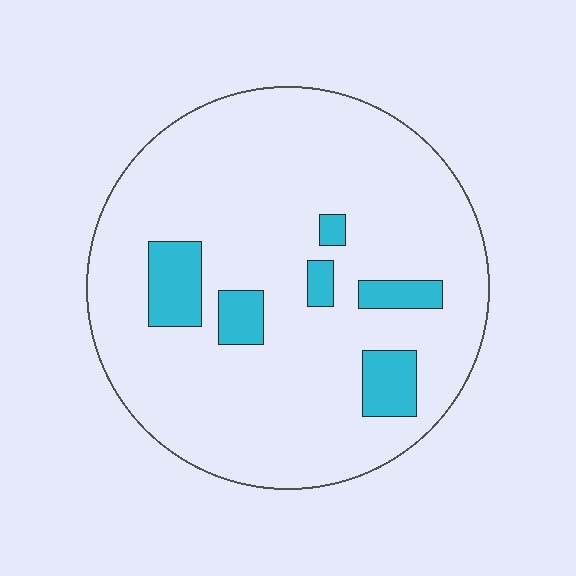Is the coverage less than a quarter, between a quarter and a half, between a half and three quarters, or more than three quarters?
Less than a quarter.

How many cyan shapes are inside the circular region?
6.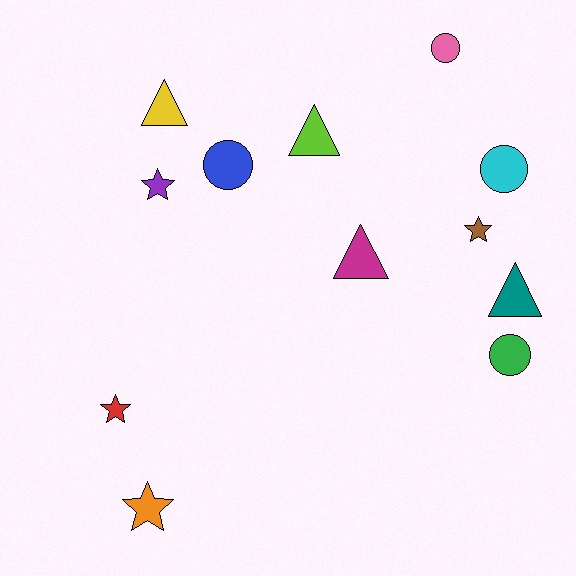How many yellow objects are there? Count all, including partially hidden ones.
There is 1 yellow object.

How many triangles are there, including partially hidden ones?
There are 4 triangles.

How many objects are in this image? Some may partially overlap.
There are 12 objects.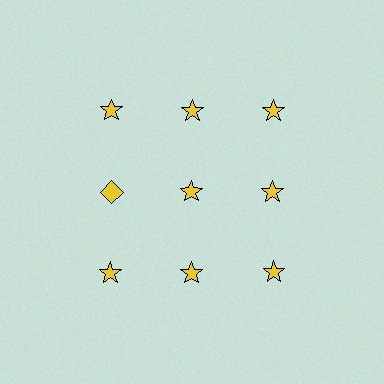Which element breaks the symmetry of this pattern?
The yellow diamond in the second row, leftmost column breaks the symmetry. All other shapes are yellow stars.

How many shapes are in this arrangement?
There are 9 shapes arranged in a grid pattern.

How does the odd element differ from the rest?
It has a different shape: diamond instead of star.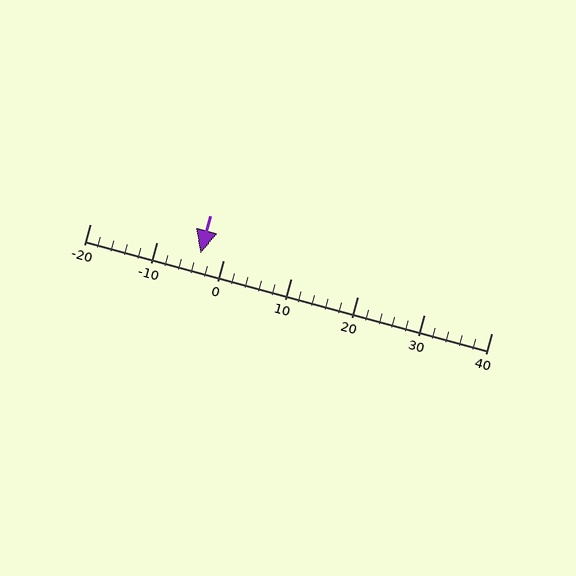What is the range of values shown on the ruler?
The ruler shows values from -20 to 40.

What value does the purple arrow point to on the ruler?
The purple arrow points to approximately -4.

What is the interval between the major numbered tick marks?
The major tick marks are spaced 10 units apart.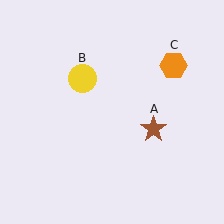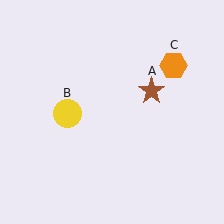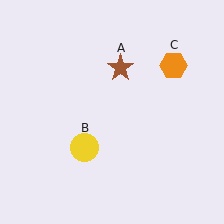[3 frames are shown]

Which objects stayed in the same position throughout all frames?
Orange hexagon (object C) remained stationary.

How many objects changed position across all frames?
2 objects changed position: brown star (object A), yellow circle (object B).